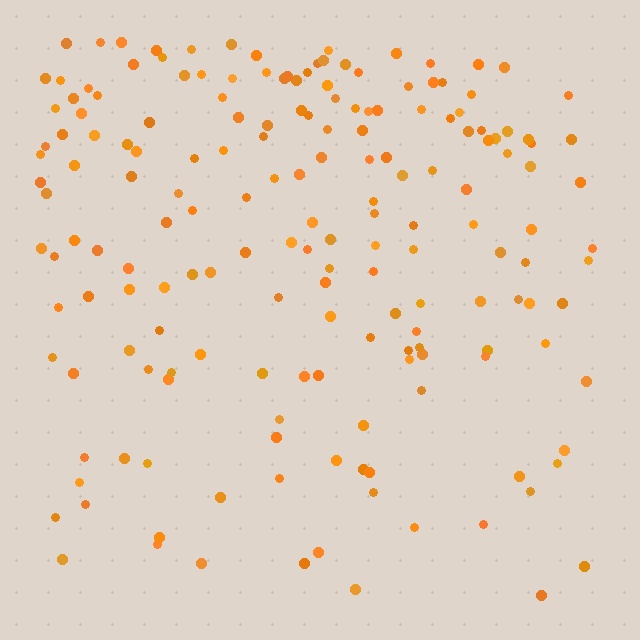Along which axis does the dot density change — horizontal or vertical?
Vertical.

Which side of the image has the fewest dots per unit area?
The bottom.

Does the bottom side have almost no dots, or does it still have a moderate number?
Still a moderate number, just noticeably fewer than the top.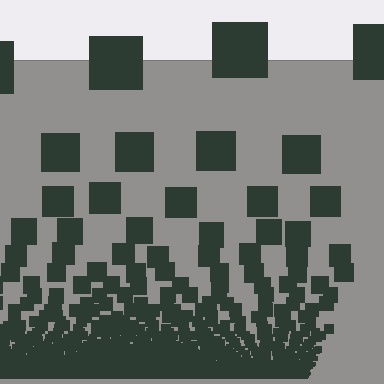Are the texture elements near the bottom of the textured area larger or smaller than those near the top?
Smaller. The gradient is inverted — elements near the bottom are smaller and denser.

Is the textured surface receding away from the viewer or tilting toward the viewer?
The surface appears to tilt toward the viewer. Texture elements get larger and sparser toward the top.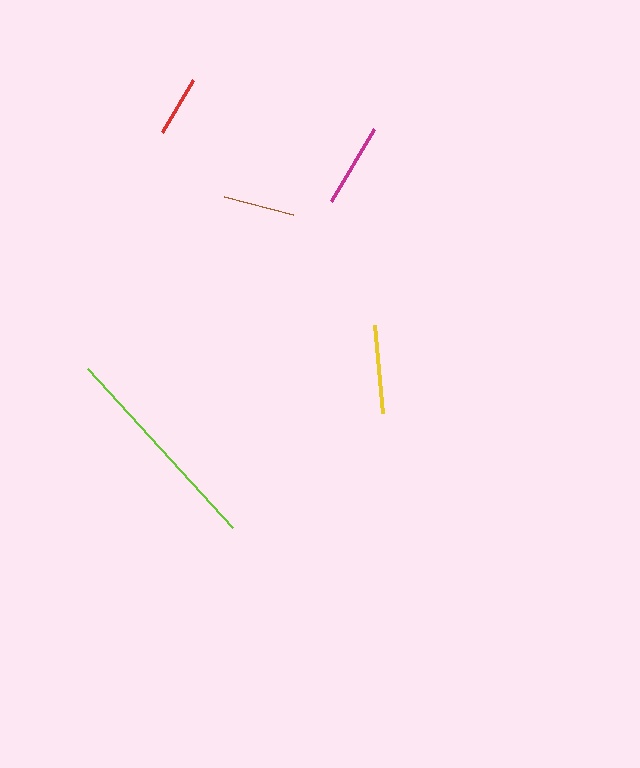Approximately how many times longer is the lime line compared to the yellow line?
The lime line is approximately 2.4 times the length of the yellow line.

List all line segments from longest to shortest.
From longest to shortest: lime, yellow, magenta, brown, red.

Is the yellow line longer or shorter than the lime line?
The lime line is longer than the yellow line.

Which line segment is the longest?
The lime line is the longest at approximately 216 pixels.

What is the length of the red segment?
The red segment is approximately 60 pixels long.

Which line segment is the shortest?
The red line is the shortest at approximately 60 pixels.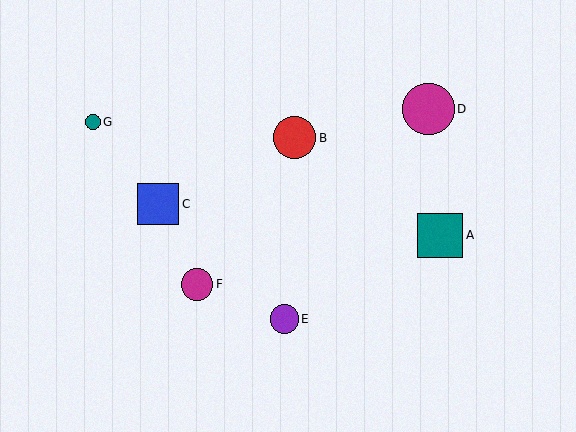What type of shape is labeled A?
Shape A is a teal square.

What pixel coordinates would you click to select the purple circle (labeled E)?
Click at (284, 319) to select the purple circle E.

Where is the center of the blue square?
The center of the blue square is at (158, 204).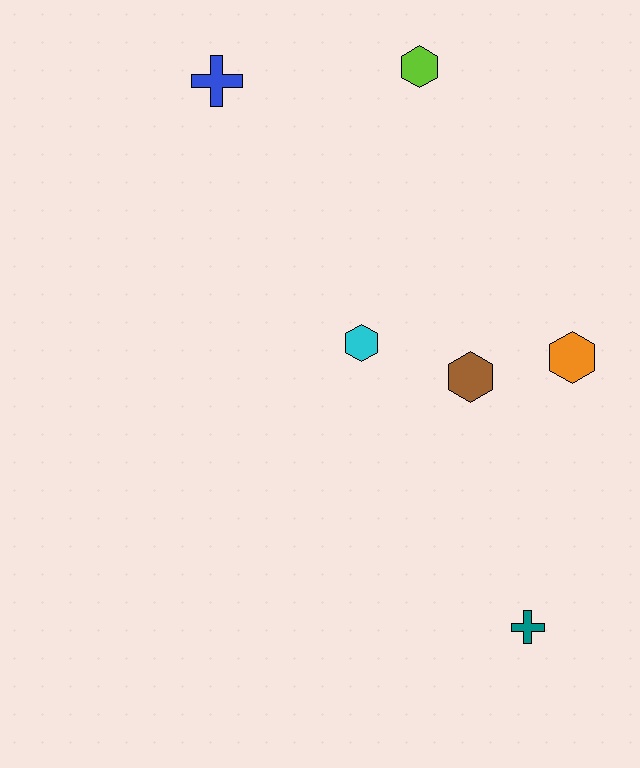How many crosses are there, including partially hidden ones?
There are 2 crosses.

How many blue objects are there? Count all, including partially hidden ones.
There is 1 blue object.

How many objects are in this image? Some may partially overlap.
There are 6 objects.